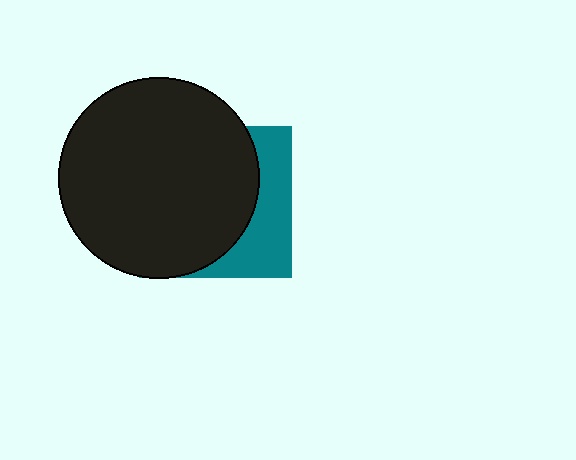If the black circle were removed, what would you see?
You would see the complete teal square.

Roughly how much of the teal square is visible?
A small part of it is visible (roughly 31%).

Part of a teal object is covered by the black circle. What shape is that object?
It is a square.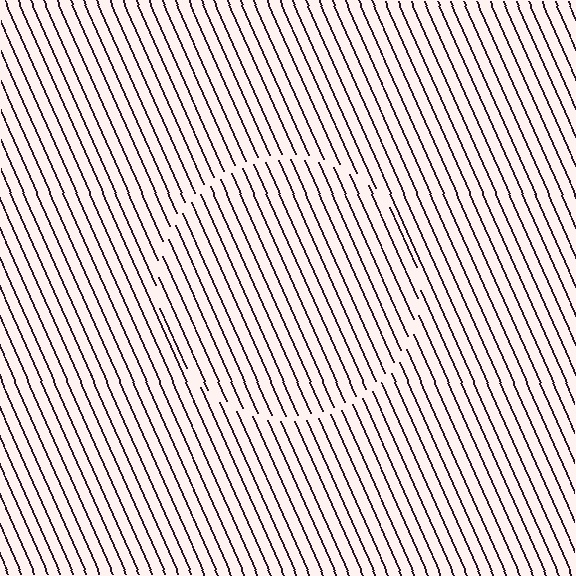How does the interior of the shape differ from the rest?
The interior of the shape contains the same grating, shifted by half a period — the contour is defined by the phase discontinuity where line-ends from the inner and outer gratings abut.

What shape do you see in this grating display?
An illusory circle. The interior of the shape contains the same grating, shifted by half a period — the contour is defined by the phase discontinuity where line-ends from the inner and outer gratings abut.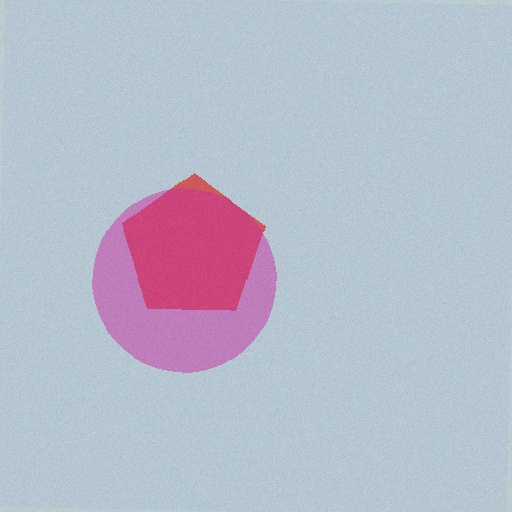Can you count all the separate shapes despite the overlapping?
Yes, there are 2 separate shapes.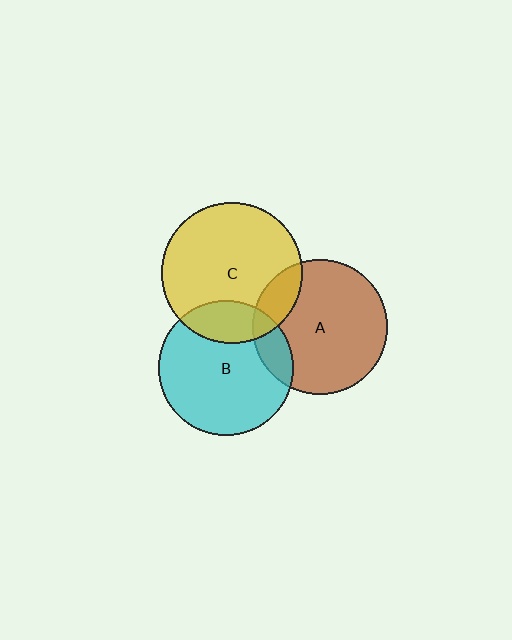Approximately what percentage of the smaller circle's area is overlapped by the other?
Approximately 15%.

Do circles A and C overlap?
Yes.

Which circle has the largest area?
Circle C (yellow).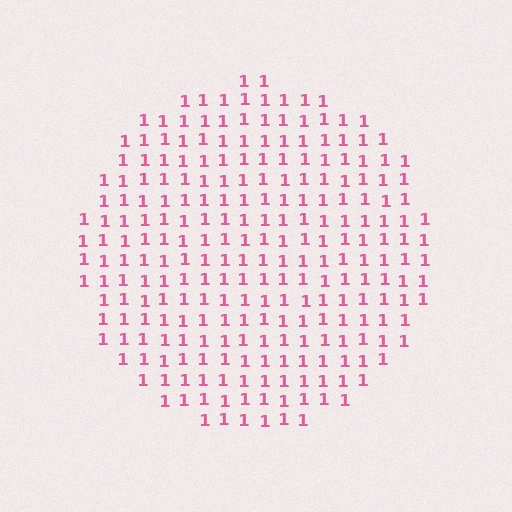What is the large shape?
The large shape is a circle.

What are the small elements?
The small elements are digit 1's.